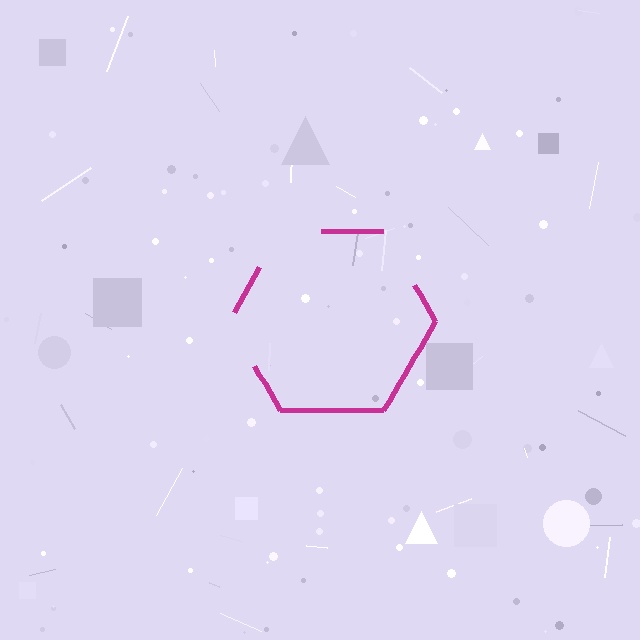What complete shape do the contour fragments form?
The contour fragments form a hexagon.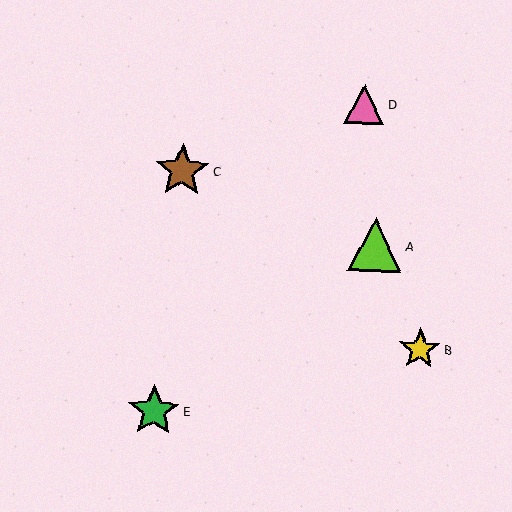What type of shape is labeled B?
Shape B is a yellow star.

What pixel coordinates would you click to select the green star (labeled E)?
Click at (154, 411) to select the green star E.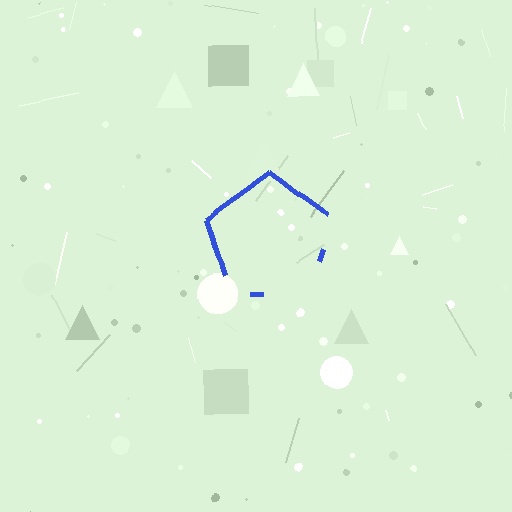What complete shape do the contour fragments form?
The contour fragments form a pentagon.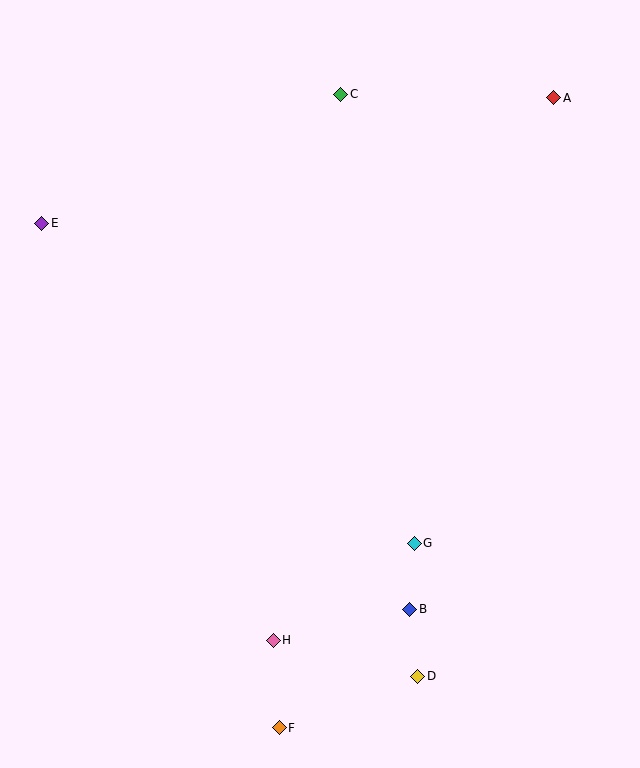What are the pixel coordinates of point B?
Point B is at (410, 609).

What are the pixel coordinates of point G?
Point G is at (414, 543).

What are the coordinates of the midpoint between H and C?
The midpoint between H and C is at (307, 367).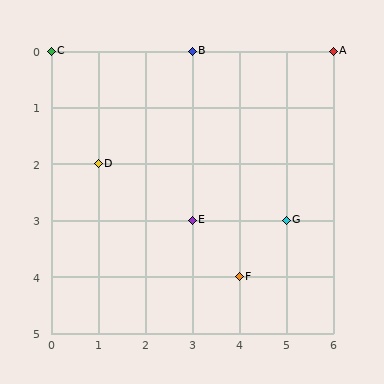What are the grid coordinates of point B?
Point B is at grid coordinates (3, 0).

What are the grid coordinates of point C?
Point C is at grid coordinates (0, 0).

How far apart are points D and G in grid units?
Points D and G are 4 columns and 1 row apart (about 4.1 grid units diagonally).